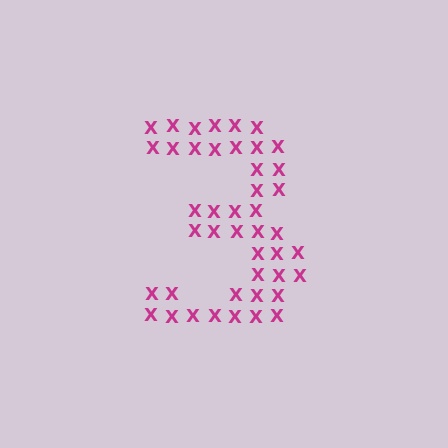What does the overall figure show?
The overall figure shows the digit 3.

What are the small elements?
The small elements are letter X's.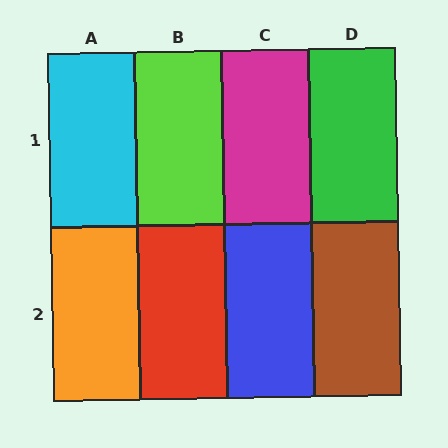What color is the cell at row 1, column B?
Lime.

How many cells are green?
1 cell is green.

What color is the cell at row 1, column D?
Green.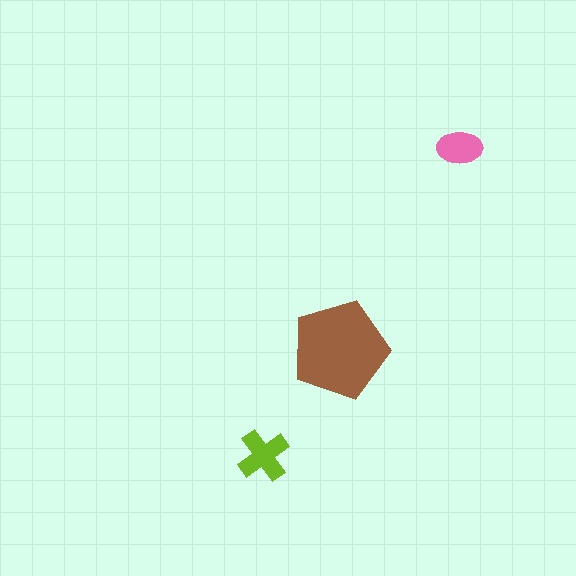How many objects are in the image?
There are 3 objects in the image.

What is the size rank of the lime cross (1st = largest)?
2nd.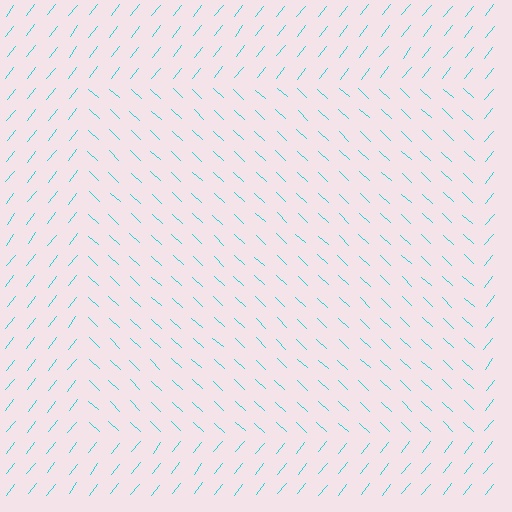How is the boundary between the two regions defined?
The boundary is defined purely by a change in line orientation (approximately 85 degrees difference). All lines are the same color and thickness.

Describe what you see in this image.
The image is filled with small cyan line segments. A rectangle region in the image has lines oriented differently from the surrounding lines, creating a visible texture boundary.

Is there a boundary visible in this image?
Yes, there is a texture boundary formed by a change in line orientation.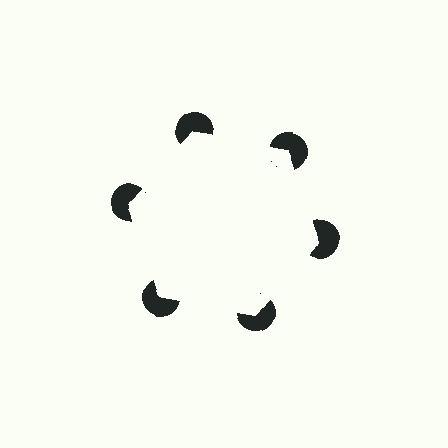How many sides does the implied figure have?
6 sides.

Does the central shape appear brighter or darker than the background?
It typically appears slightly brighter than the background, even though no actual brightness change is drawn.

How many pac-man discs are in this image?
There are 6 — one at each vertex of the illusory hexagon.